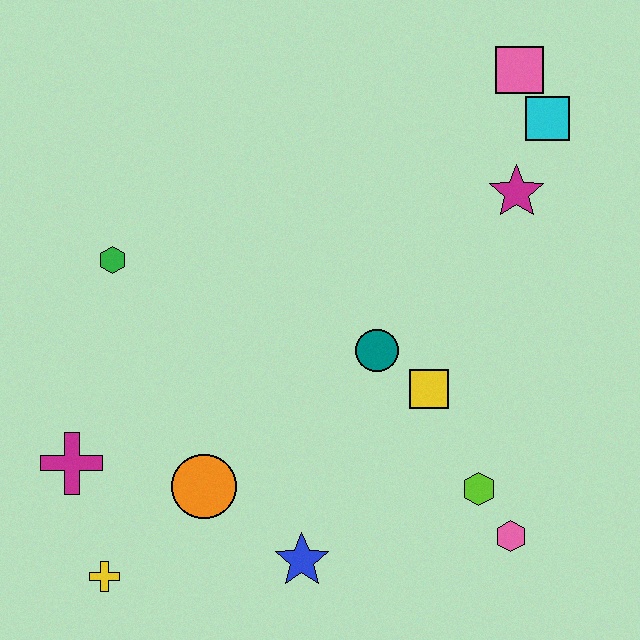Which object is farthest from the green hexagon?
The pink hexagon is farthest from the green hexagon.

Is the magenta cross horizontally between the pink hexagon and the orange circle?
No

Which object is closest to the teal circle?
The yellow square is closest to the teal circle.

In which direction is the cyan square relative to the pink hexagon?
The cyan square is above the pink hexagon.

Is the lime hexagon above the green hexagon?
No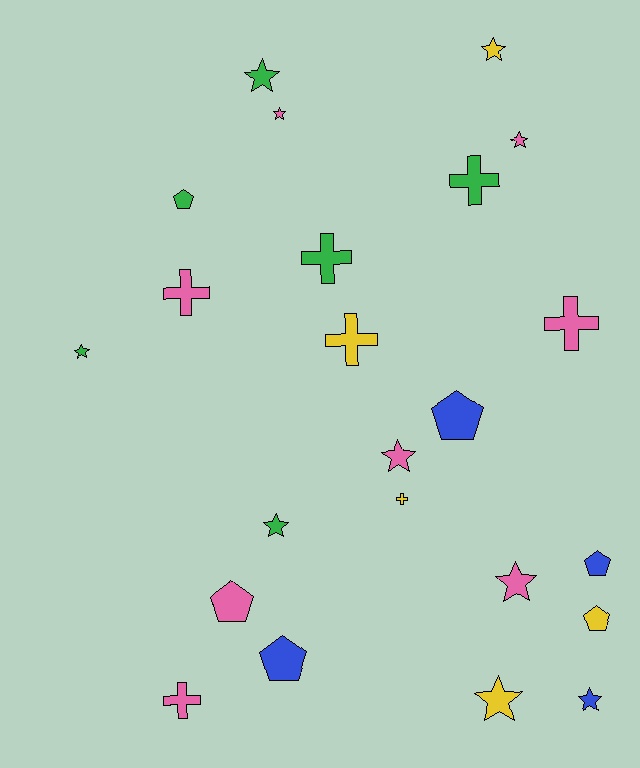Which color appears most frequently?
Pink, with 8 objects.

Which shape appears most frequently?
Star, with 10 objects.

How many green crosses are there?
There are 2 green crosses.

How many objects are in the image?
There are 23 objects.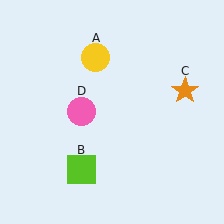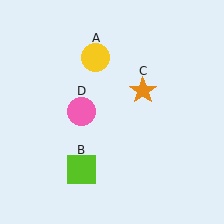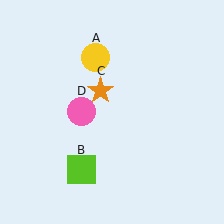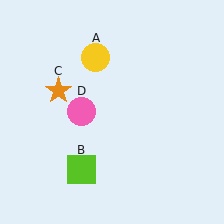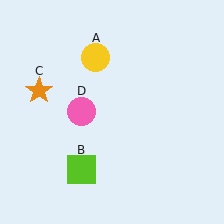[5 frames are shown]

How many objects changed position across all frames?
1 object changed position: orange star (object C).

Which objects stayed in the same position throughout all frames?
Yellow circle (object A) and lime square (object B) and pink circle (object D) remained stationary.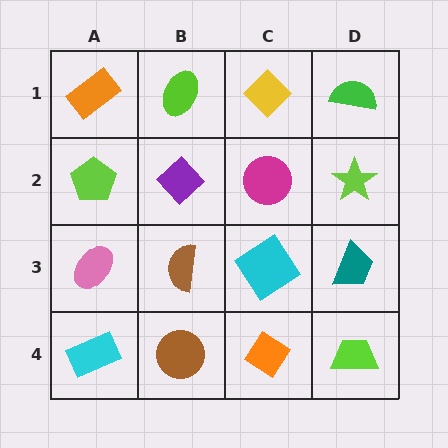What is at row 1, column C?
A yellow diamond.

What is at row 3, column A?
A pink ellipse.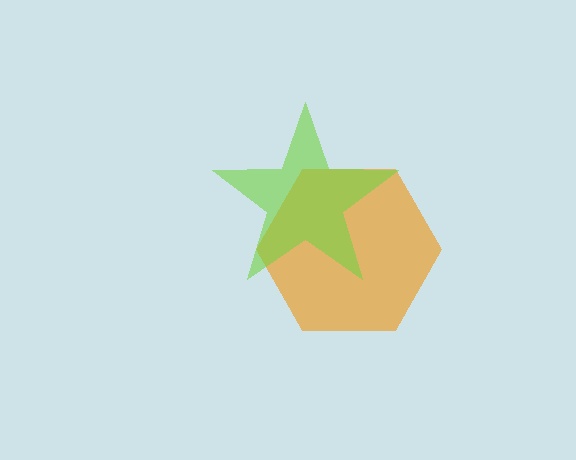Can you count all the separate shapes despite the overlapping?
Yes, there are 2 separate shapes.